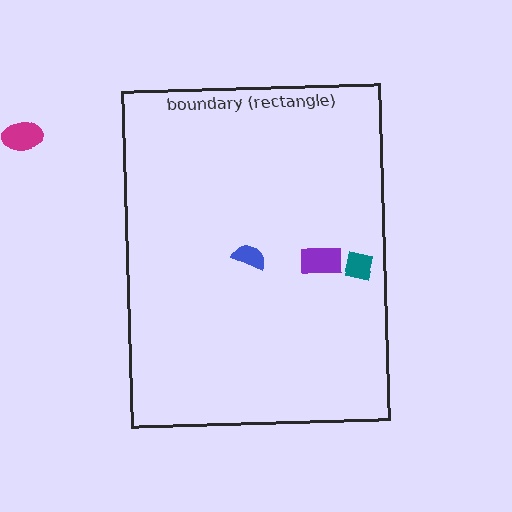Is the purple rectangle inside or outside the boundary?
Inside.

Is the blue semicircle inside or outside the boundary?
Inside.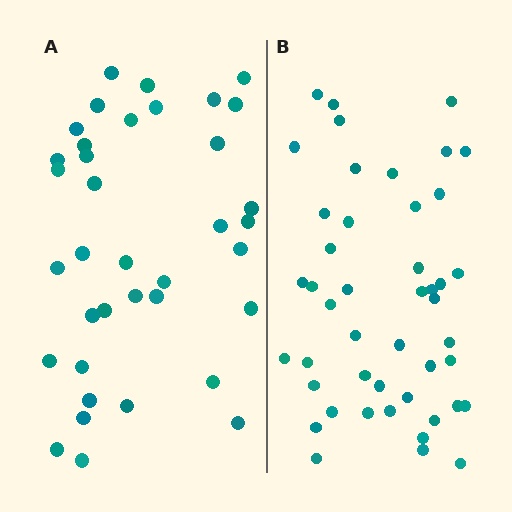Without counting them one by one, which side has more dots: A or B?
Region B (the right region) has more dots.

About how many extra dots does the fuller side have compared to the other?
Region B has roughly 8 or so more dots than region A.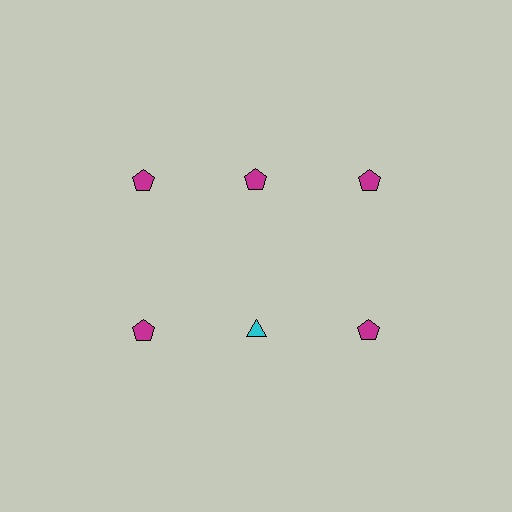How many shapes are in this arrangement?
There are 6 shapes arranged in a grid pattern.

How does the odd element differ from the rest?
It differs in both color (cyan instead of magenta) and shape (triangle instead of pentagon).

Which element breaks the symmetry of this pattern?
The cyan triangle in the second row, second from left column breaks the symmetry. All other shapes are magenta pentagons.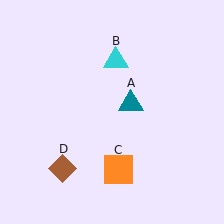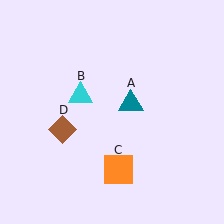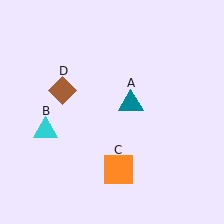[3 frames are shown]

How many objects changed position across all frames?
2 objects changed position: cyan triangle (object B), brown diamond (object D).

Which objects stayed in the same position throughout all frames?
Teal triangle (object A) and orange square (object C) remained stationary.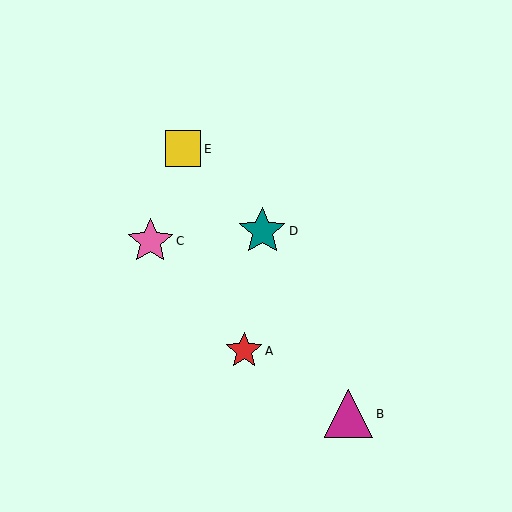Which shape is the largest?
The magenta triangle (labeled B) is the largest.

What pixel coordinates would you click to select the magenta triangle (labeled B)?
Click at (348, 414) to select the magenta triangle B.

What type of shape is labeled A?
Shape A is a red star.